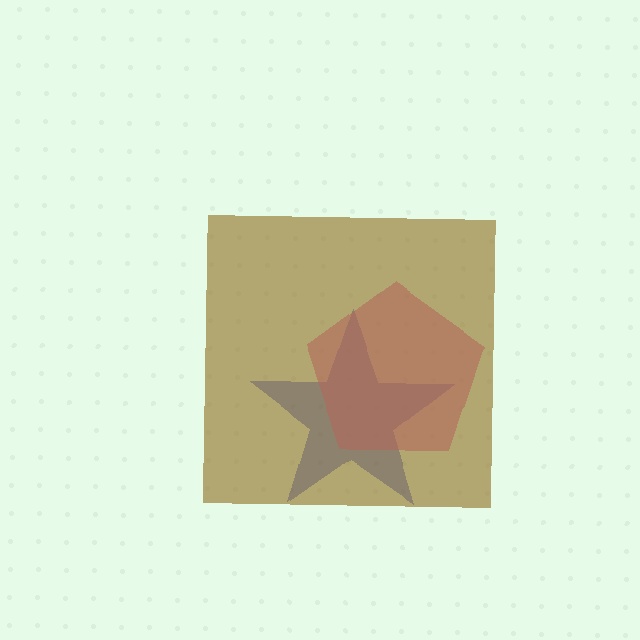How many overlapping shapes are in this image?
There are 3 overlapping shapes in the image.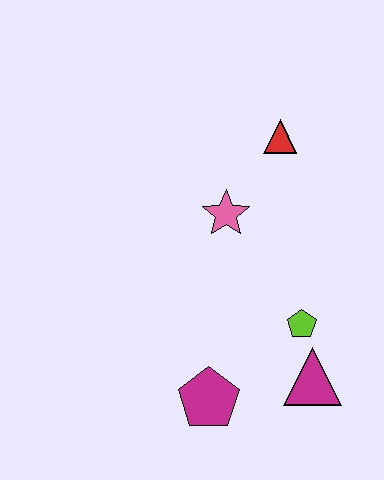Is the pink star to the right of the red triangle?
No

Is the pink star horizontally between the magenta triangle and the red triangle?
No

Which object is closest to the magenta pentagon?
The magenta triangle is closest to the magenta pentagon.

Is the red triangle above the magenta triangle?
Yes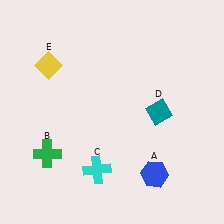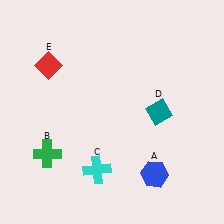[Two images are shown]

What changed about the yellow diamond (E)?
In Image 1, E is yellow. In Image 2, it changed to red.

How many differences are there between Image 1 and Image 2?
There is 1 difference between the two images.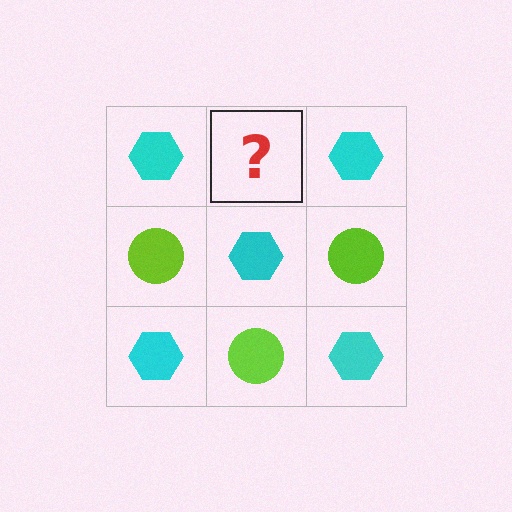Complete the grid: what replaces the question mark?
The question mark should be replaced with a lime circle.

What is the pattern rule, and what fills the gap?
The rule is that it alternates cyan hexagon and lime circle in a checkerboard pattern. The gap should be filled with a lime circle.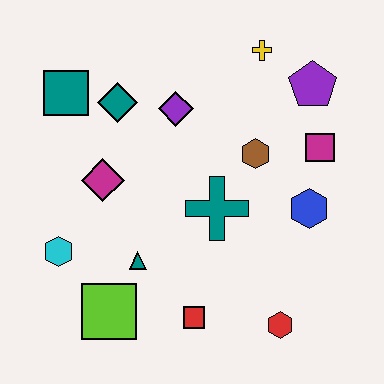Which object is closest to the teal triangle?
The lime square is closest to the teal triangle.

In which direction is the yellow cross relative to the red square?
The yellow cross is above the red square.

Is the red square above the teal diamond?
No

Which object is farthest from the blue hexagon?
The teal square is farthest from the blue hexagon.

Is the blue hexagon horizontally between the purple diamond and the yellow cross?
No